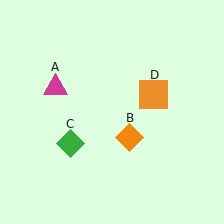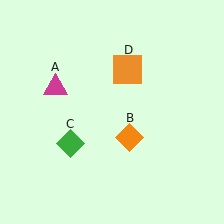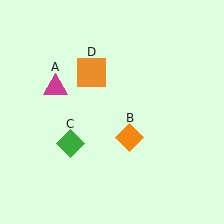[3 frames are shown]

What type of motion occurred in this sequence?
The orange square (object D) rotated counterclockwise around the center of the scene.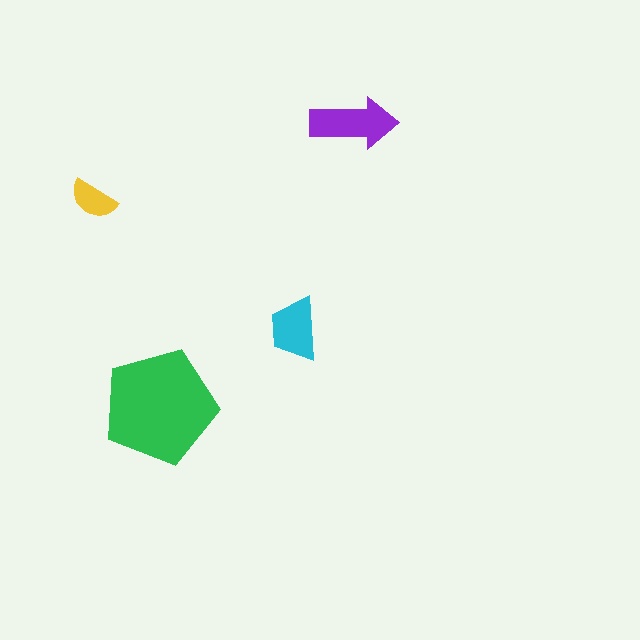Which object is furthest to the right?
The purple arrow is rightmost.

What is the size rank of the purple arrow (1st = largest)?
2nd.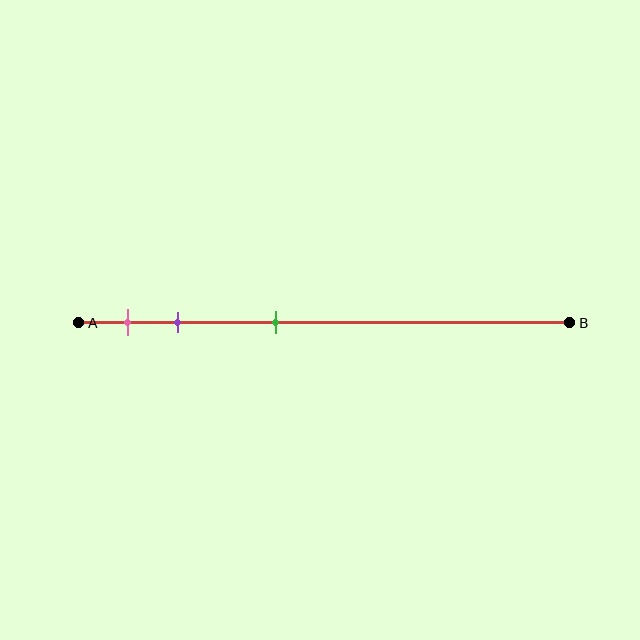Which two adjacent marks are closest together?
The pink and purple marks are the closest adjacent pair.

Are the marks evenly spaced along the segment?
No, the marks are not evenly spaced.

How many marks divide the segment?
There are 3 marks dividing the segment.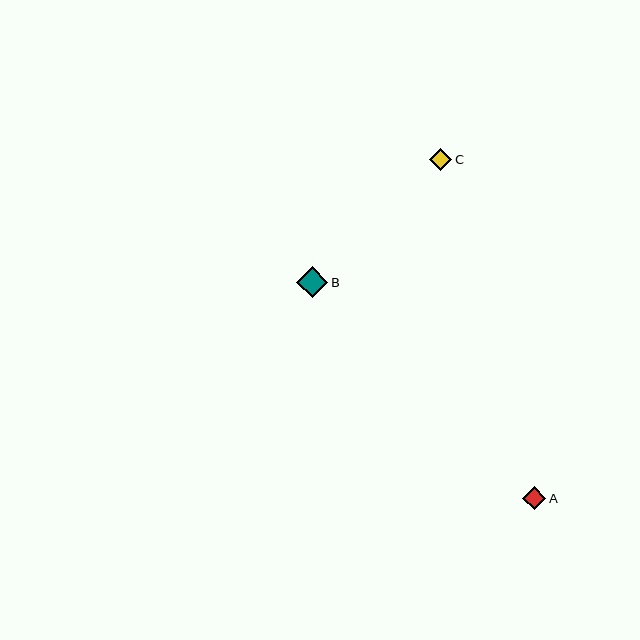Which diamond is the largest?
Diamond B is the largest with a size of approximately 31 pixels.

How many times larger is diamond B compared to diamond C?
Diamond B is approximately 1.4 times the size of diamond C.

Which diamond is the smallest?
Diamond C is the smallest with a size of approximately 22 pixels.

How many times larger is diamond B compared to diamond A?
Diamond B is approximately 1.3 times the size of diamond A.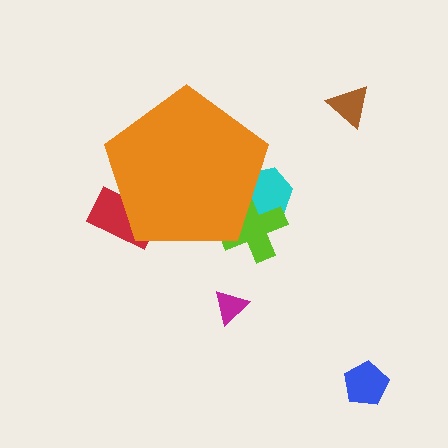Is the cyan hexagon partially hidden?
Yes, the cyan hexagon is partially hidden behind the orange pentagon.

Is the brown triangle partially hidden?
No, the brown triangle is fully visible.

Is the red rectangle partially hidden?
Yes, the red rectangle is partially hidden behind the orange pentagon.